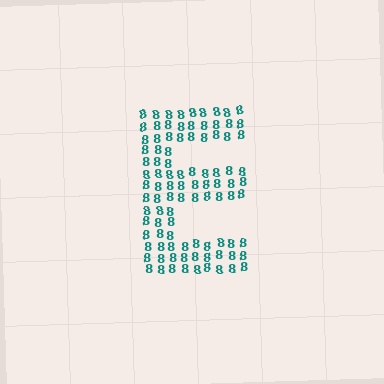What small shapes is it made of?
It is made of small digit 8's.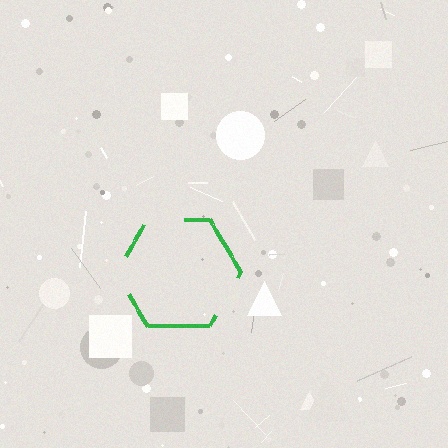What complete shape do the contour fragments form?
The contour fragments form a hexagon.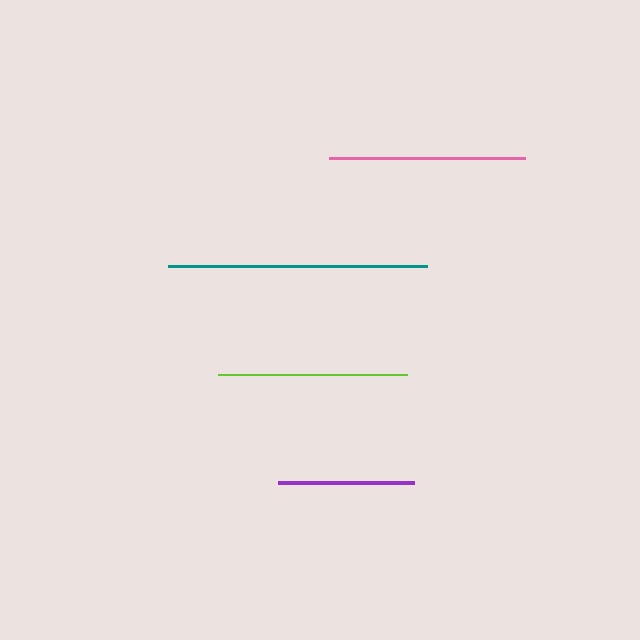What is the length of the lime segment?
The lime segment is approximately 189 pixels long.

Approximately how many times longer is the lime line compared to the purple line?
The lime line is approximately 1.4 times the length of the purple line.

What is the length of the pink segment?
The pink segment is approximately 196 pixels long.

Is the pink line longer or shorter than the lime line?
The pink line is longer than the lime line.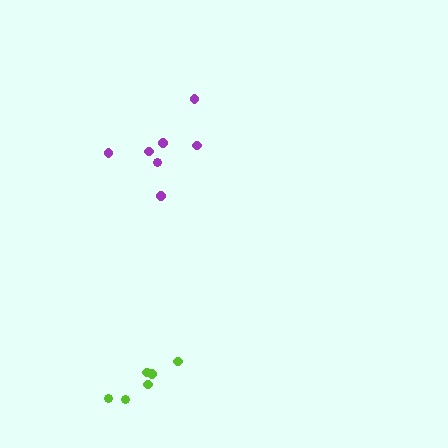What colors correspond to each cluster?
The clusters are colored: lime, purple.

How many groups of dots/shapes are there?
There are 2 groups.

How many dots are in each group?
Group 1: 6 dots, Group 2: 7 dots (13 total).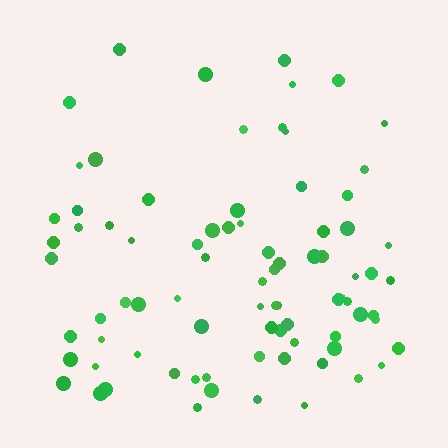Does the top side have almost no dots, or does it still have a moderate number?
Still a moderate number, just noticeably fewer than the bottom.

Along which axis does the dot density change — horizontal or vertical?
Vertical.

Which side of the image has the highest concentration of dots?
The bottom.